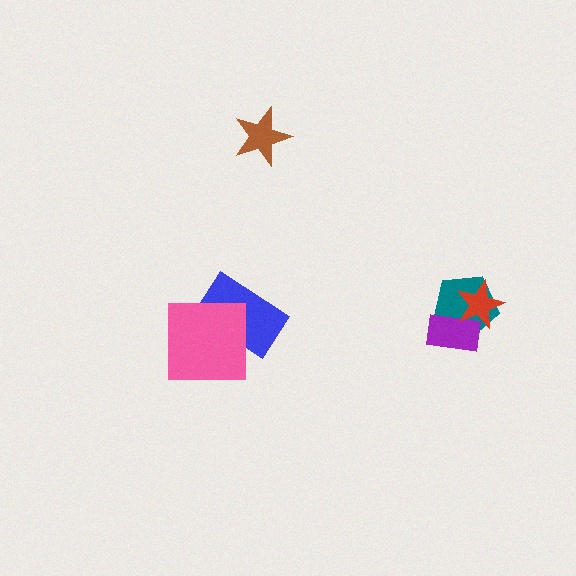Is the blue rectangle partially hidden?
Yes, it is partially covered by another shape.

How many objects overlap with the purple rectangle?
2 objects overlap with the purple rectangle.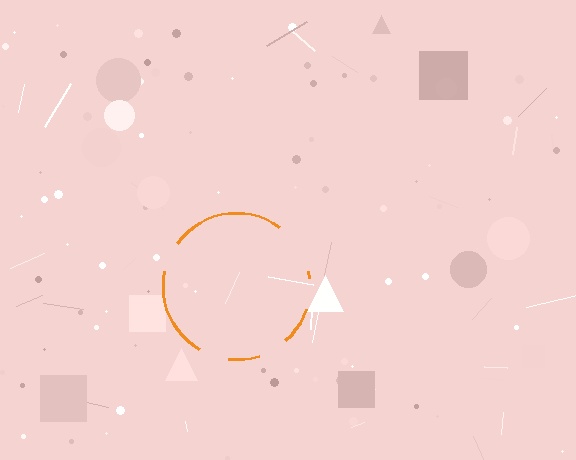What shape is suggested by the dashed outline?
The dashed outline suggests a circle.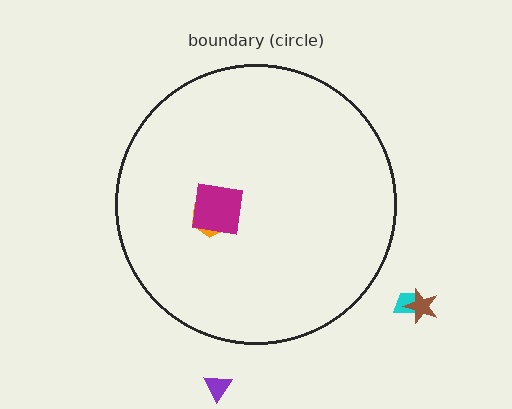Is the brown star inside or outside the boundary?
Outside.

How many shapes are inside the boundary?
2 inside, 3 outside.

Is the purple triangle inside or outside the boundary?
Outside.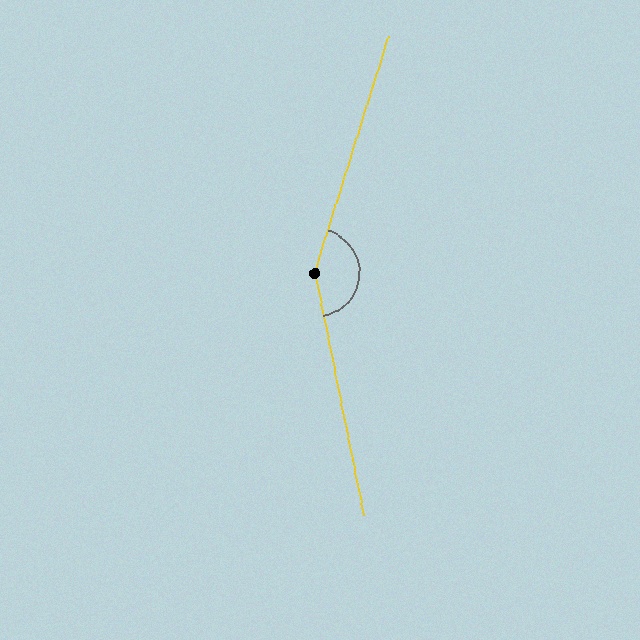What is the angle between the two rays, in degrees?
Approximately 151 degrees.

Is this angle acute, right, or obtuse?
It is obtuse.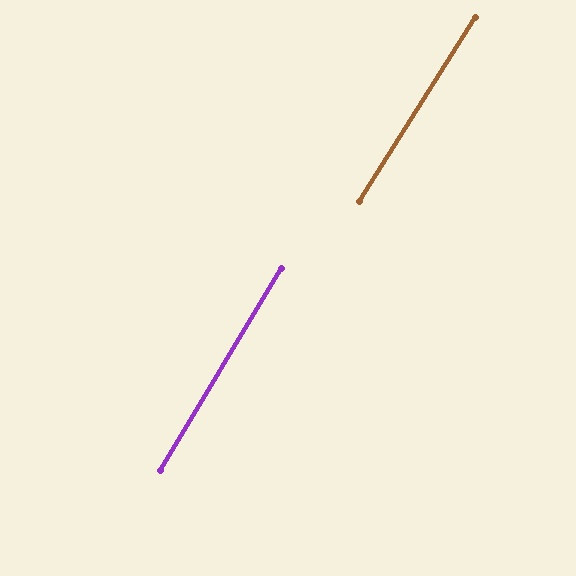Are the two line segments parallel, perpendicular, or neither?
Parallel — their directions differ by only 1.2°.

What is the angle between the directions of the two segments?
Approximately 1 degree.